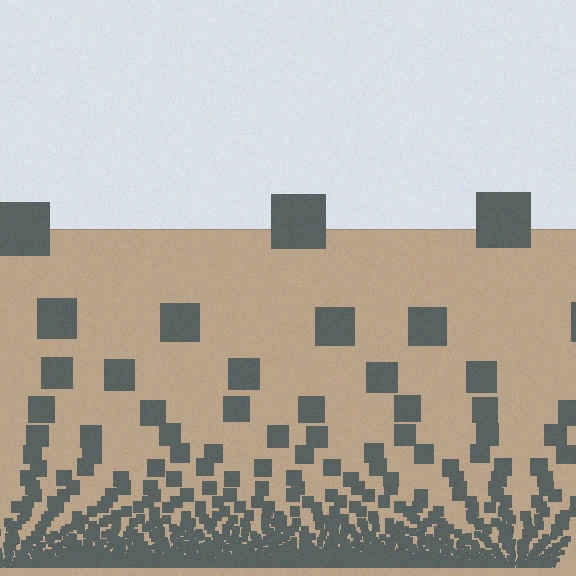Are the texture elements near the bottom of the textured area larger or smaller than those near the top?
Smaller. The gradient is inverted — elements near the bottom are smaller and denser.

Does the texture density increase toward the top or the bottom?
Density increases toward the bottom.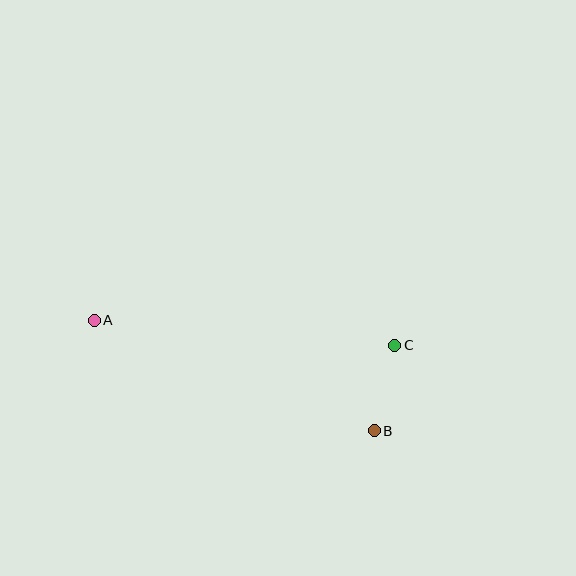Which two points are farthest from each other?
Points A and C are farthest from each other.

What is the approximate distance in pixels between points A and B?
The distance between A and B is approximately 301 pixels.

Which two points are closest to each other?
Points B and C are closest to each other.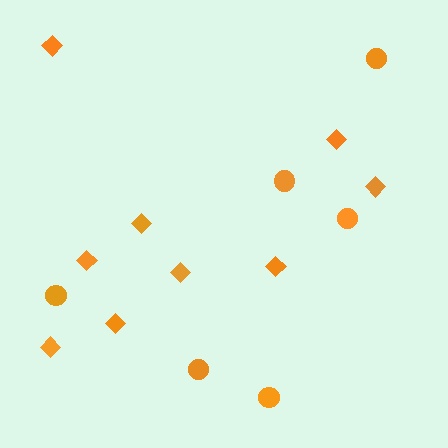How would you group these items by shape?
There are 2 groups: one group of diamonds (9) and one group of circles (6).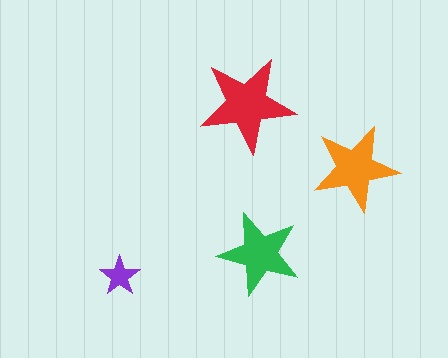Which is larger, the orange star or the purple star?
The orange one.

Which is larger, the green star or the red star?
The red one.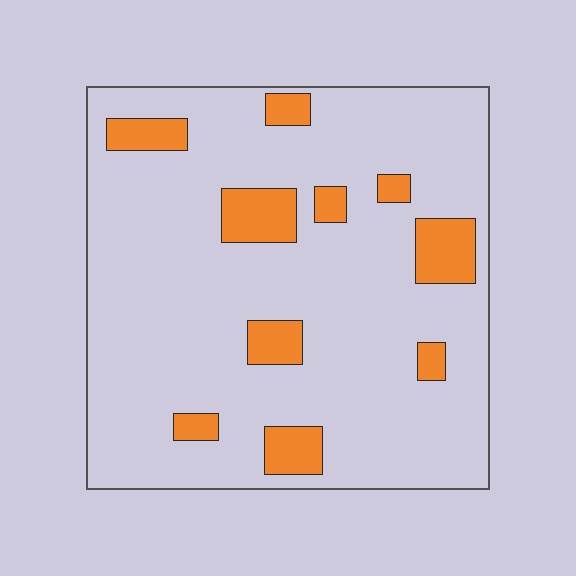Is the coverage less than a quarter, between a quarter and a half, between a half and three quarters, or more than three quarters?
Less than a quarter.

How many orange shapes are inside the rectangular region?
10.